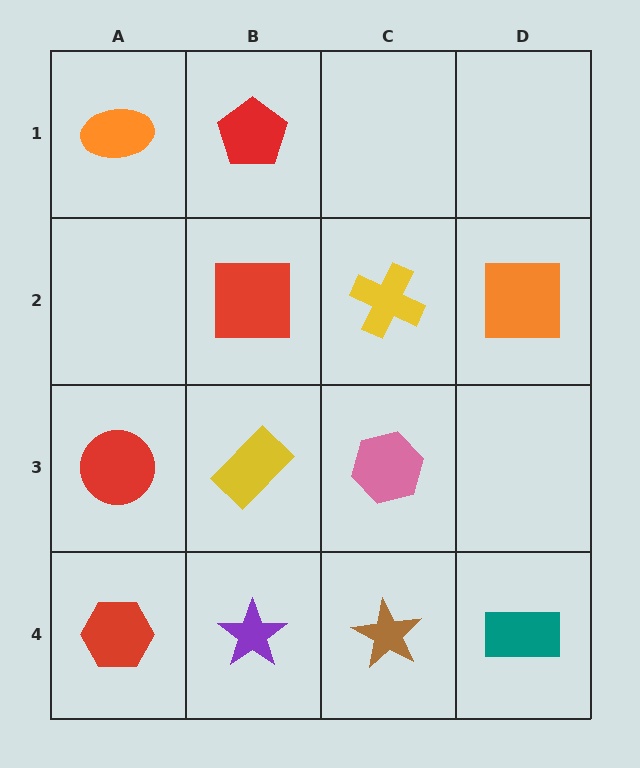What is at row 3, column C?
A pink hexagon.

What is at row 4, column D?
A teal rectangle.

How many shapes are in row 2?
3 shapes.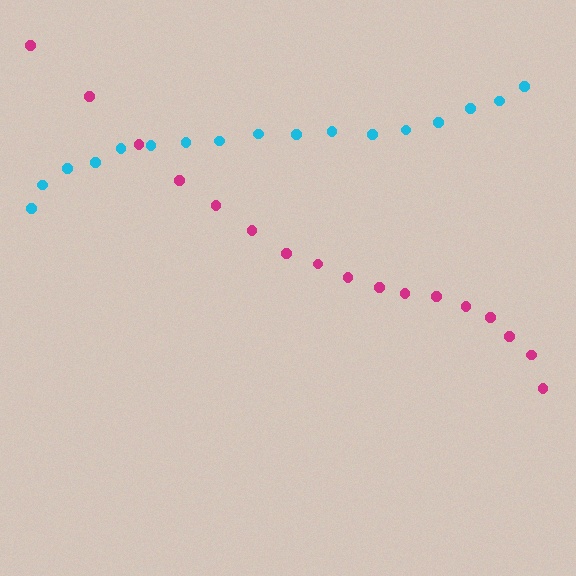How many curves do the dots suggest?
There are 2 distinct paths.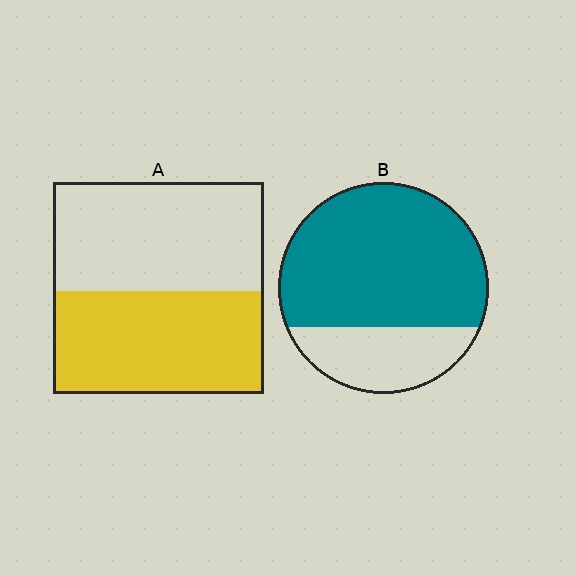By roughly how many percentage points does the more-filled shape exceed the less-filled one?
By roughly 25 percentage points (B over A).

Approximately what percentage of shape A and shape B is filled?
A is approximately 50% and B is approximately 75%.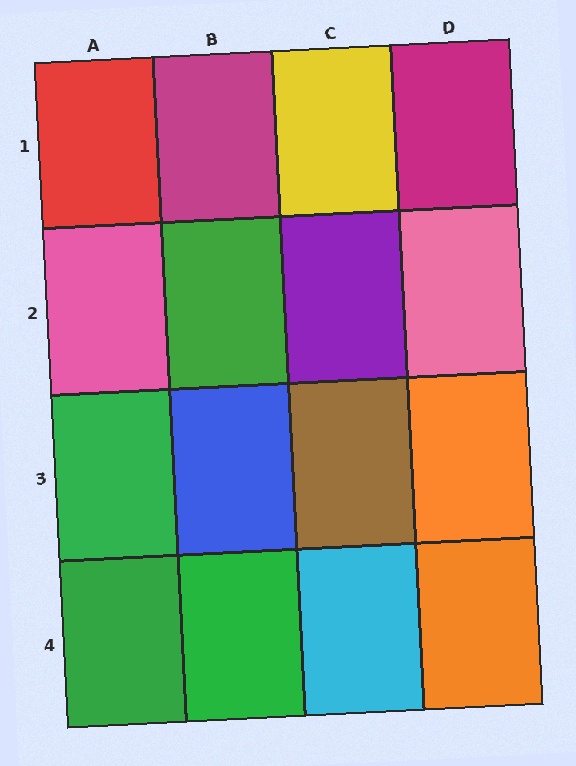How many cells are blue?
1 cell is blue.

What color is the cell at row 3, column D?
Orange.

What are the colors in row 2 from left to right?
Pink, green, purple, pink.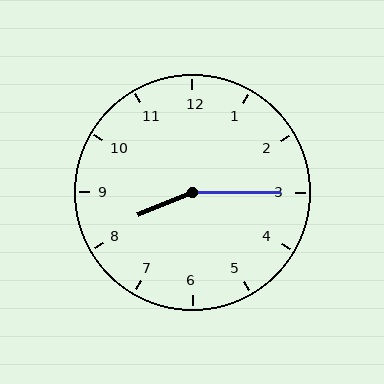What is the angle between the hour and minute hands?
Approximately 158 degrees.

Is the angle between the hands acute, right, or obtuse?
It is obtuse.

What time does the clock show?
8:15.